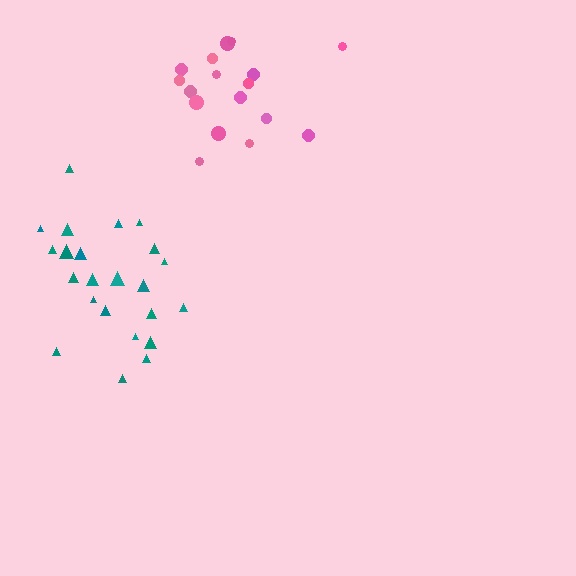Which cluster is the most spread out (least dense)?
Teal.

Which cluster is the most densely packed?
Pink.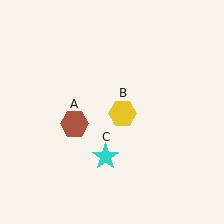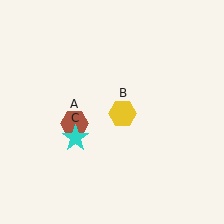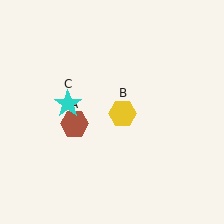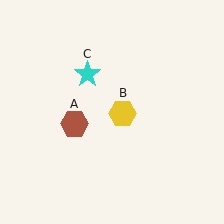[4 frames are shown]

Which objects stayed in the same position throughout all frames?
Brown hexagon (object A) and yellow hexagon (object B) remained stationary.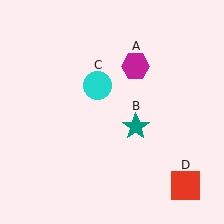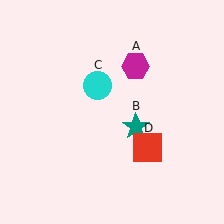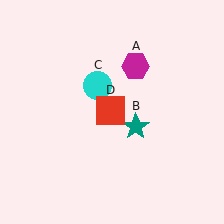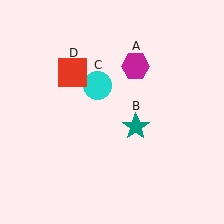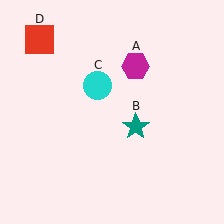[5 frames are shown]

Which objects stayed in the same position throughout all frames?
Magenta hexagon (object A) and teal star (object B) and cyan circle (object C) remained stationary.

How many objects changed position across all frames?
1 object changed position: red square (object D).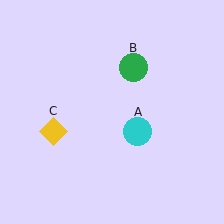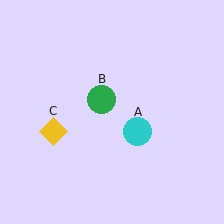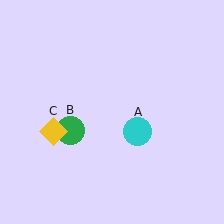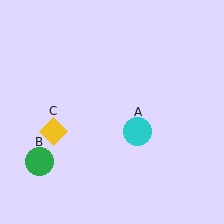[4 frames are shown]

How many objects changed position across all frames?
1 object changed position: green circle (object B).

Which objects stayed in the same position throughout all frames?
Cyan circle (object A) and yellow diamond (object C) remained stationary.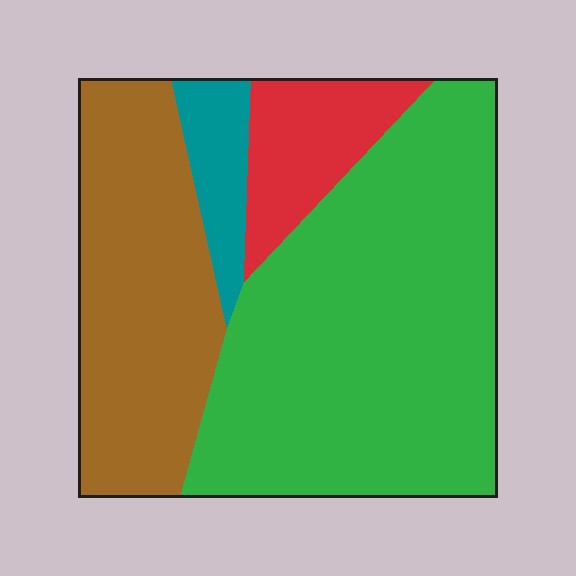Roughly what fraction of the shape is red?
Red covers 11% of the shape.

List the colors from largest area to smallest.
From largest to smallest: green, brown, red, teal.